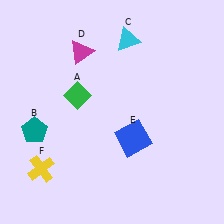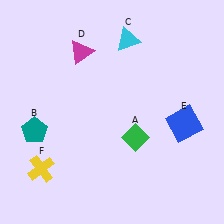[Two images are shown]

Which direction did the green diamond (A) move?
The green diamond (A) moved right.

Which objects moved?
The objects that moved are: the green diamond (A), the blue square (E).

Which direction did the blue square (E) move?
The blue square (E) moved right.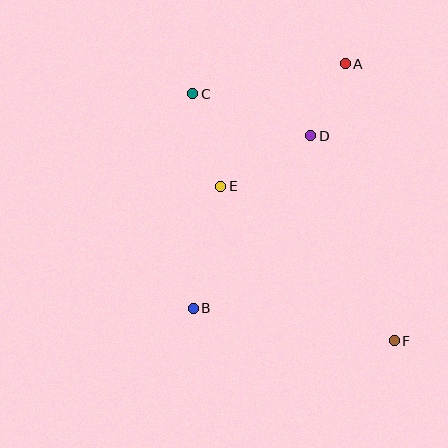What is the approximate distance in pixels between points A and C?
The distance between A and C is approximately 155 pixels.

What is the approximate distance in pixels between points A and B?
The distance between A and B is approximately 288 pixels.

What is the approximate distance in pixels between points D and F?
The distance between D and F is approximately 221 pixels.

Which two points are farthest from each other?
Points C and F are farthest from each other.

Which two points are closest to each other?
Points A and D are closest to each other.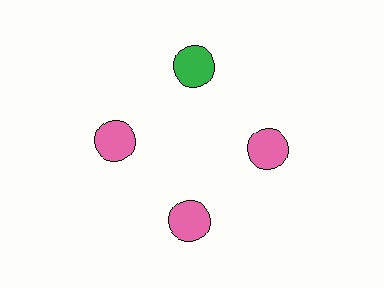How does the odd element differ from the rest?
It has a different color: green instead of pink.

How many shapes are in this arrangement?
There are 4 shapes arranged in a ring pattern.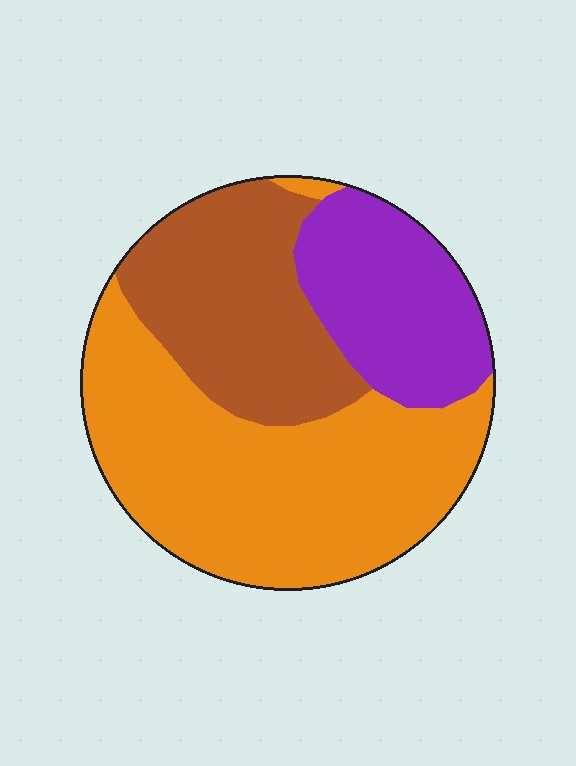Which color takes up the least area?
Purple, at roughly 20%.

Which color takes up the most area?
Orange, at roughly 50%.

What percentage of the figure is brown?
Brown takes up about one quarter (1/4) of the figure.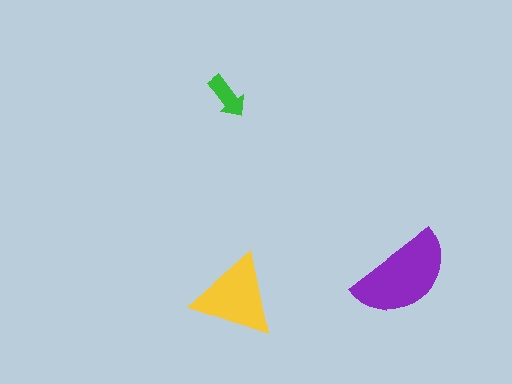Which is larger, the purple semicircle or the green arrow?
The purple semicircle.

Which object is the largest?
The purple semicircle.